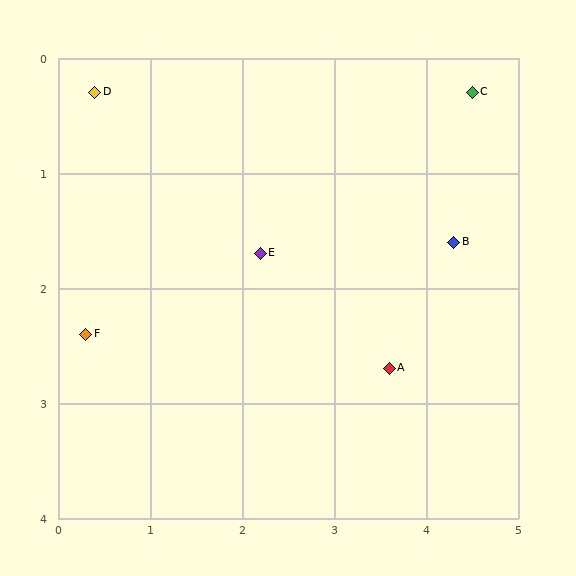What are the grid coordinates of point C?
Point C is at approximately (4.5, 0.3).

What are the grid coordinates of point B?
Point B is at approximately (4.3, 1.6).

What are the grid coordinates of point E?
Point E is at approximately (2.2, 1.7).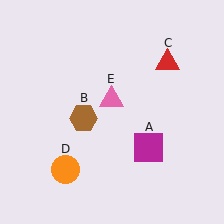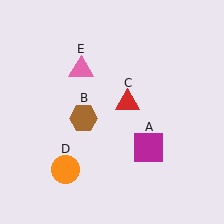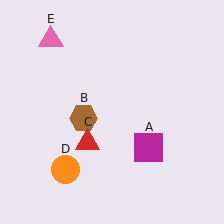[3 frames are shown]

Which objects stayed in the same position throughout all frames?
Magenta square (object A) and brown hexagon (object B) and orange circle (object D) remained stationary.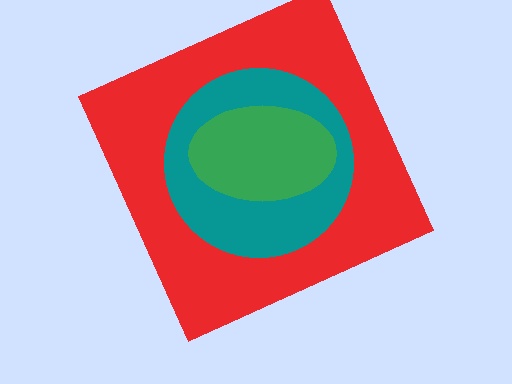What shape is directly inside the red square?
The teal circle.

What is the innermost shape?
The green ellipse.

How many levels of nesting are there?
3.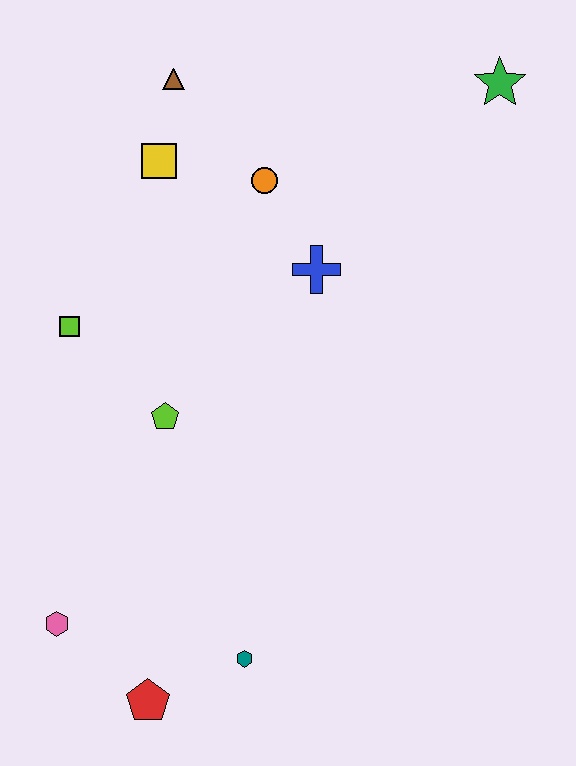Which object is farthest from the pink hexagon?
The green star is farthest from the pink hexagon.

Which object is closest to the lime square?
The lime pentagon is closest to the lime square.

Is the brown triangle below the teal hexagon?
No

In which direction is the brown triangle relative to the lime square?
The brown triangle is above the lime square.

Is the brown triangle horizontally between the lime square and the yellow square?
No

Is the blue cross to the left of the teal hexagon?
No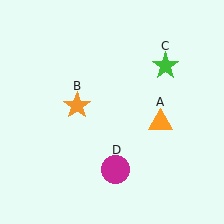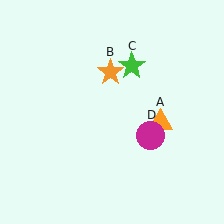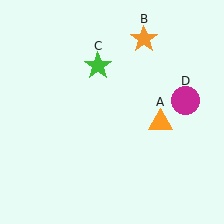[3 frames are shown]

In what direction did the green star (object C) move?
The green star (object C) moved left.